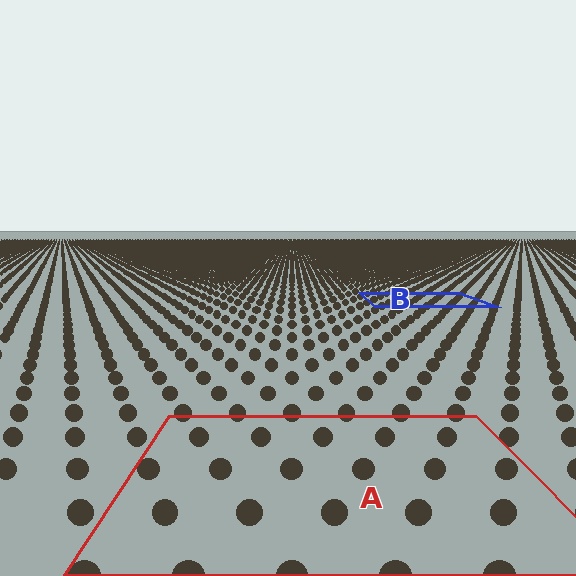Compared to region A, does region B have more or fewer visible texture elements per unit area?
Region B has more texture elements per unit area — they are packed more densely because it is farther away.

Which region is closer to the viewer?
Region A is closer. The texture elements there are larger and more spread out.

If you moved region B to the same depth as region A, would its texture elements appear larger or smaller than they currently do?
They would appear larger. At a closer depth, the same texture elements are projected at a bigger on-screen size.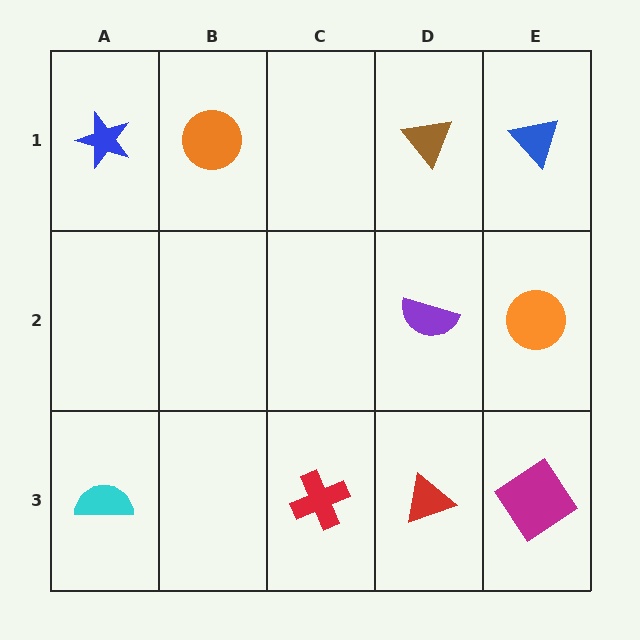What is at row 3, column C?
A red cross.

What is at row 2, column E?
An orange circle.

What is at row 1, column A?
A blue star.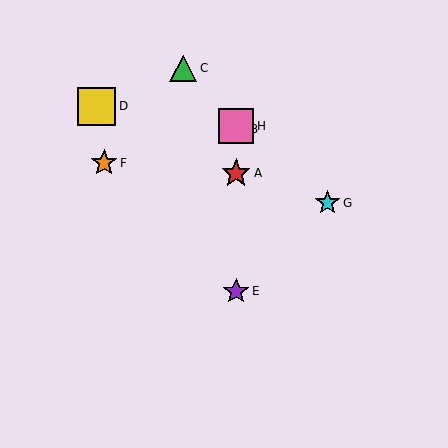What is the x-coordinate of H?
Object H is at x≈236.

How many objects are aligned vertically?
4 objects (A, B, E, H) are aligned vertically.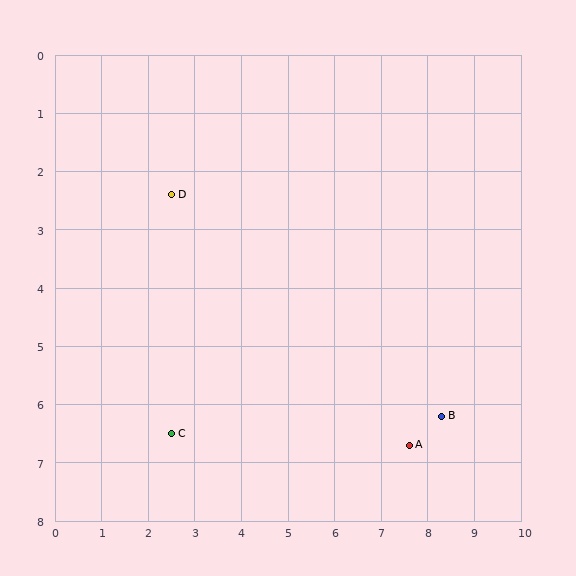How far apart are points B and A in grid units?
Points B and A are about 0.9 grid units apart.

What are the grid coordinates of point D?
Point D is at approximately (2.5, 2.4).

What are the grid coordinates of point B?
Point B is at approximately (8.3, 6.2).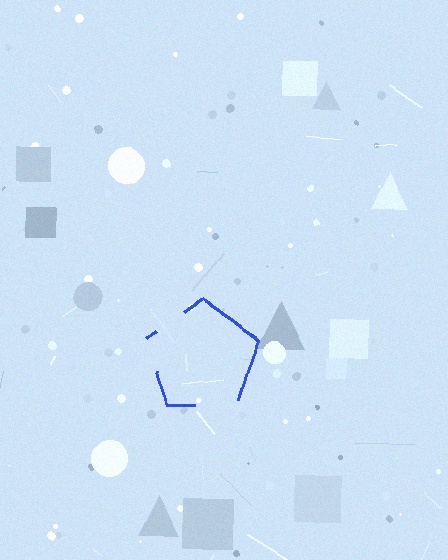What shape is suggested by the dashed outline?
The dashed outline suggests a pentagon.